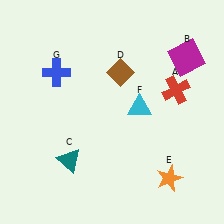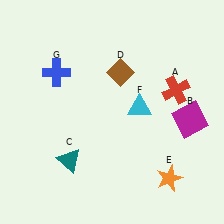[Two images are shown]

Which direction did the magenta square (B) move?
The magenta square (B) moved down.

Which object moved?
The magenta square (B) moved down.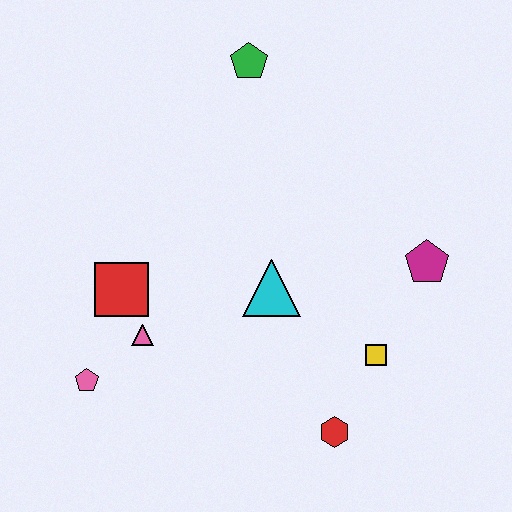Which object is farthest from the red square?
The magenta pentagon is farthest from the red square.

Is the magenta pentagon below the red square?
No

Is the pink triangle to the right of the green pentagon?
No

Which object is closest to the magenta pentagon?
The yellow square is closest to the magenta pentagon.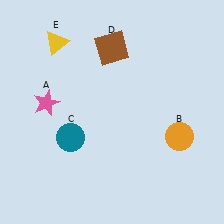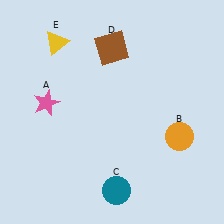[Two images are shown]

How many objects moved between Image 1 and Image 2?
1 object moved between the two images.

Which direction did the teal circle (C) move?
The teal circle (C) moved down.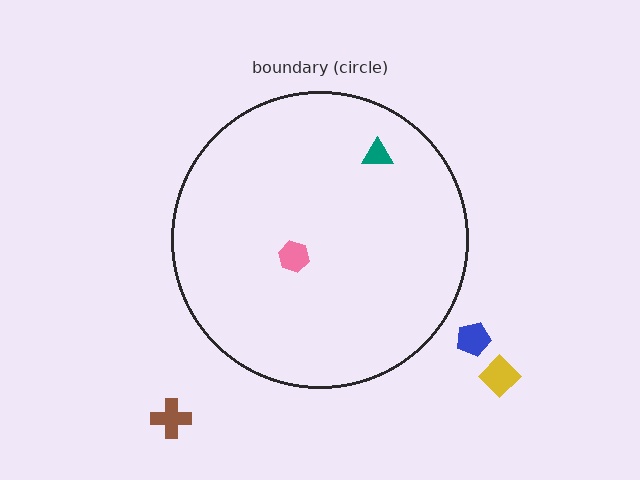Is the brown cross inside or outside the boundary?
Outside.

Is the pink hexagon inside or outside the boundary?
Inside.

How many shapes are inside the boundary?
2 inside, 3 outside.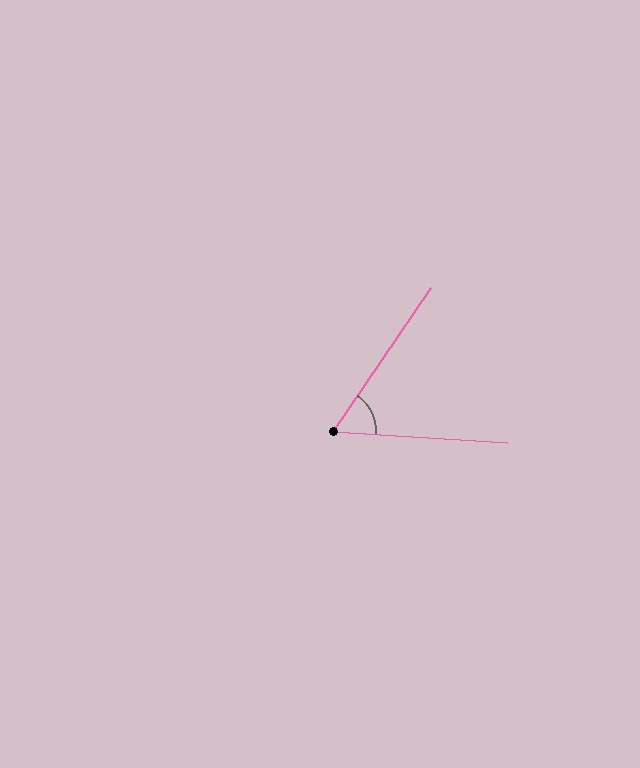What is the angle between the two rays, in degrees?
Approximately 59 degrees.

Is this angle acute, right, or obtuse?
It is acute.